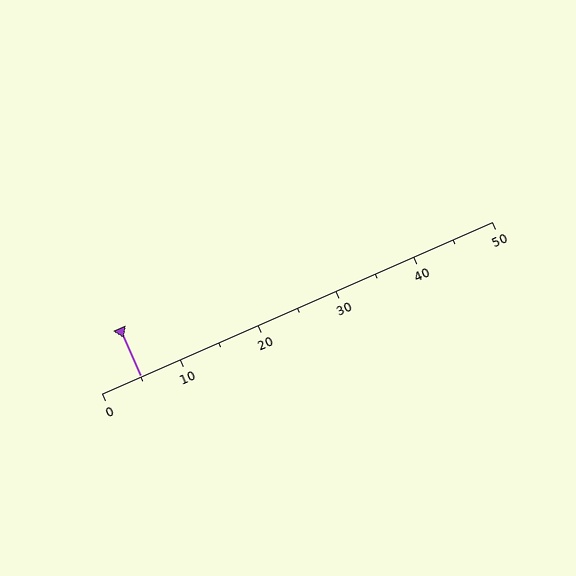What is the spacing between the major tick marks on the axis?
The major ticks are spaced 10 apart.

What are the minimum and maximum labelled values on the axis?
The axis runs from 0 to 50.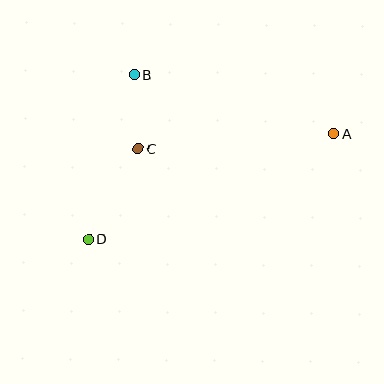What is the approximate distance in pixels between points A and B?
The distance between A and B is approximately 207 pixels.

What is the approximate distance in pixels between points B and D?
The distance between B and D is approximately 170 pixels.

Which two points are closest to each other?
Points B and C are closest to each other.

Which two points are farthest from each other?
Points A and D are farthest from each other.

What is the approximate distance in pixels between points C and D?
The distance between C and D is approximately 103 pixels.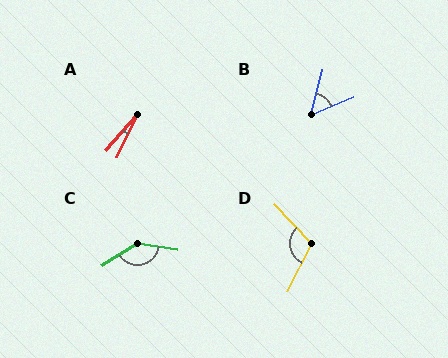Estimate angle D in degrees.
Approximately 110 degrees.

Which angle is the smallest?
A, at approximately 16 degrees.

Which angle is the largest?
C, at approximately 140 degrees.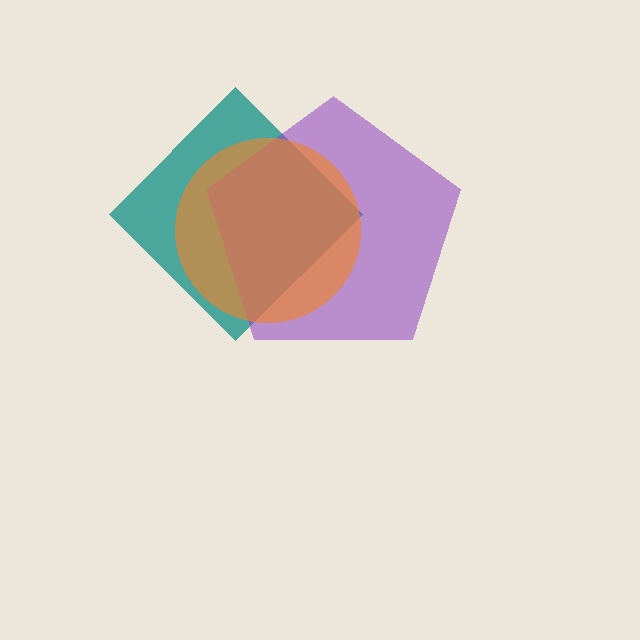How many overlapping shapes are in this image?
There are 3 overlapping shapes in the image.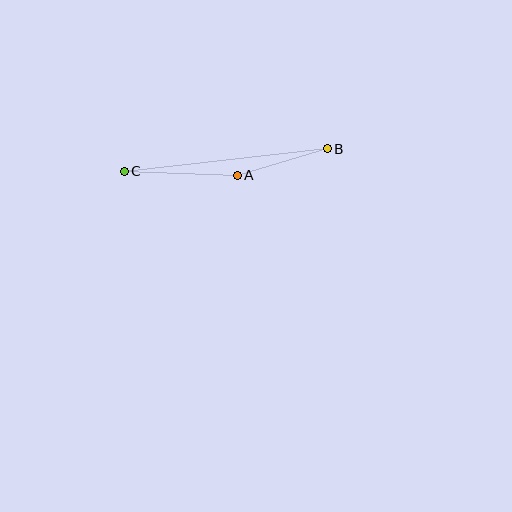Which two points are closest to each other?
Points A and B are closest to each other.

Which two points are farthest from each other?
Points B and C are farthest from each other.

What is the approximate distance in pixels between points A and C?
The distance between A and C is approximately 113 pixels.